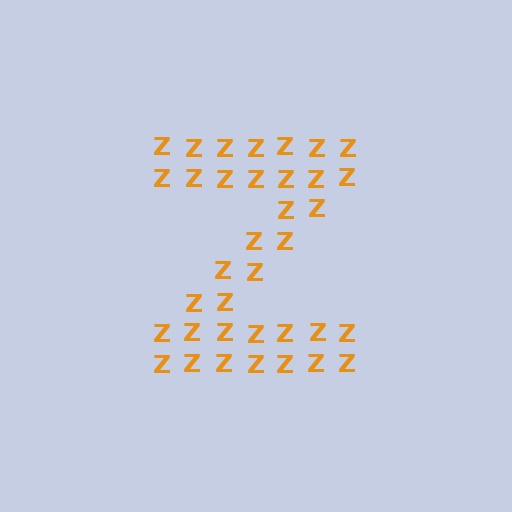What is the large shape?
The large shape is the letter Z.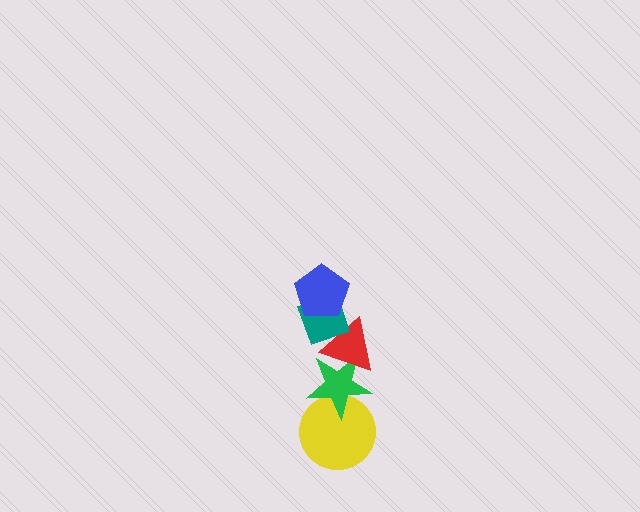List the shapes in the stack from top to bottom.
From top to bottom: the blue pentagon, the teal diamond, the red triangle, the green star, the yellow circle.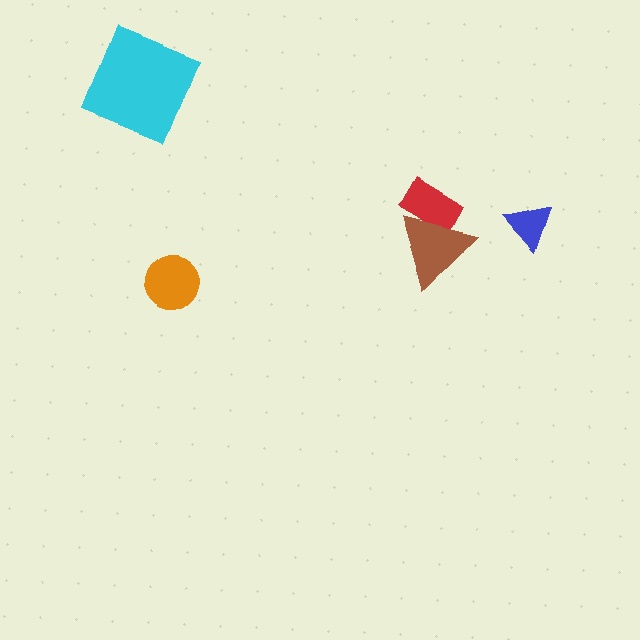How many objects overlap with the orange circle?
0 objects overlap with the orange circle.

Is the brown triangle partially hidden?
No, no other shape covers it.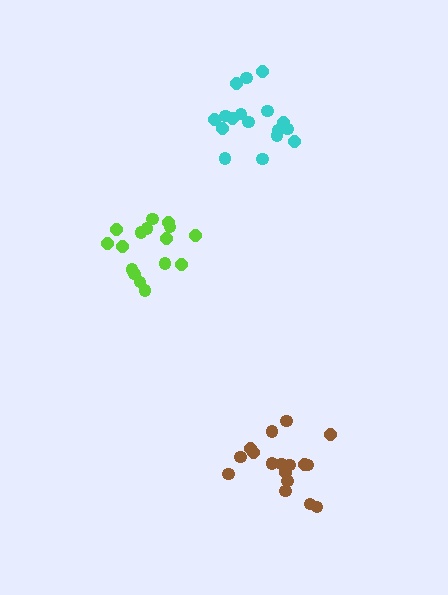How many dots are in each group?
Group 1: 17 dots, Group 2: 16 dots, Group 3: 17 dots (50 total).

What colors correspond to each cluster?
The clusters are colored: brown, lime, cyan.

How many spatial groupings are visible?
There are 3 spatial groupings.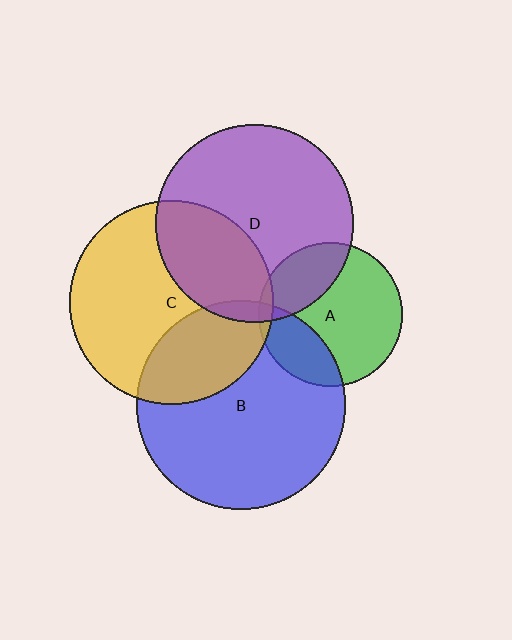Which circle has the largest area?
Circle B (blue).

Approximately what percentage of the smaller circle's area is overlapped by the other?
Approximately 30%.